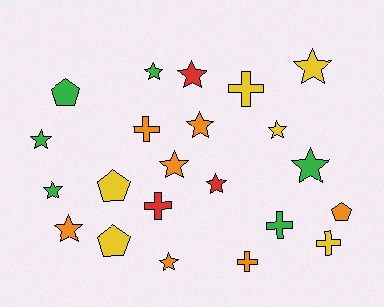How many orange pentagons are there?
There is 1 orange pentagon.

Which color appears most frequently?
Orange, with 7 objects.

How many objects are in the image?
There are 22 objects.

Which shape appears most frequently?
Star, with 12 objects.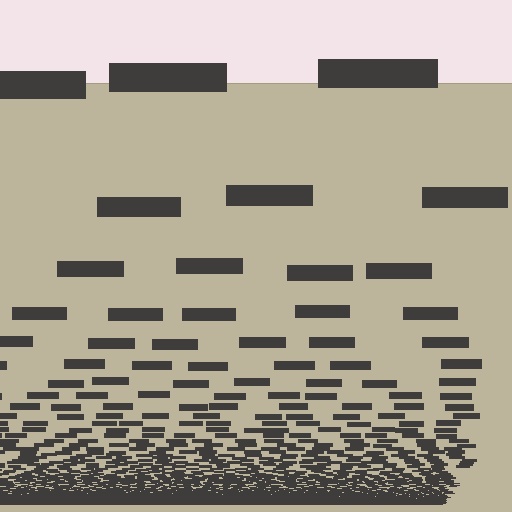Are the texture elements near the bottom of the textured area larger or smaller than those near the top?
Smaller. The gradient is inverted — elements near the bottom are smaller and denser.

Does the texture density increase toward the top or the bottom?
Density increases toward the bottom.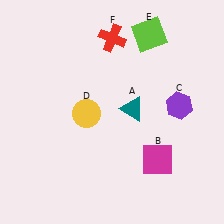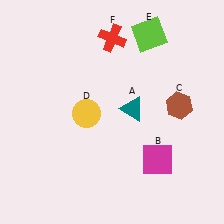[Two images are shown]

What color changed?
The hexagon (C) changed from purple in Image 1 to brown in Image 2.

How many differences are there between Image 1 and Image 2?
There is 1 difference between the two images.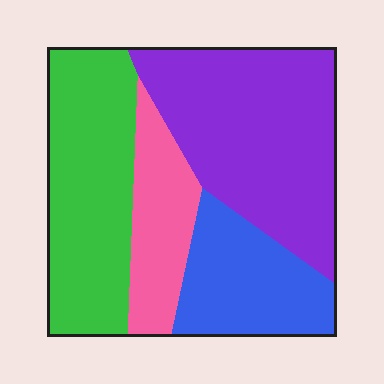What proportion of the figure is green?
Green takes up between a sixth and a third of the figure.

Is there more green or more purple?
Purple.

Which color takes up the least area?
Pink, at roughly 15%.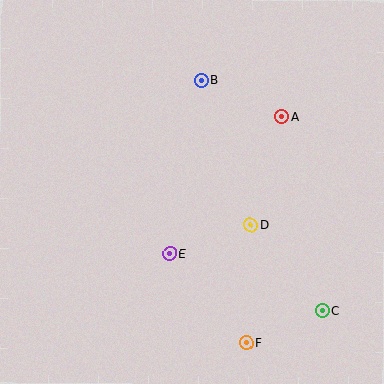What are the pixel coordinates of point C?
Point C is at (322, 311).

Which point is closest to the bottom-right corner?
Point C is closest to the bottom-right corner.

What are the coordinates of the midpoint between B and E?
The midpoint between B and E is at (185, 167).